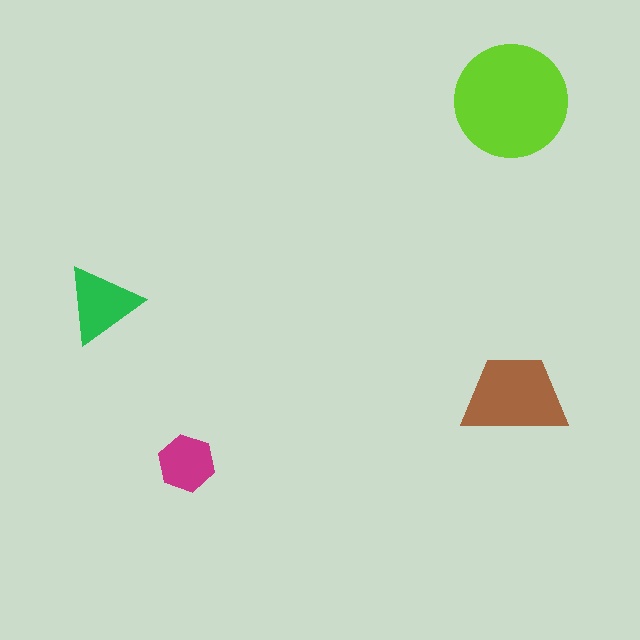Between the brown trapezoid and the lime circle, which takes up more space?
The lime circle.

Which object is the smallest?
The magenta hexagon.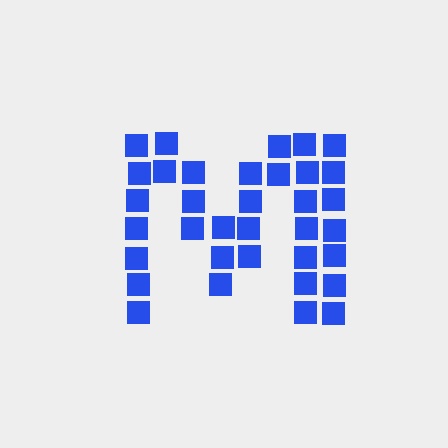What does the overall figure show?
The overall figure shows the letter M.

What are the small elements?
The small elements are squares.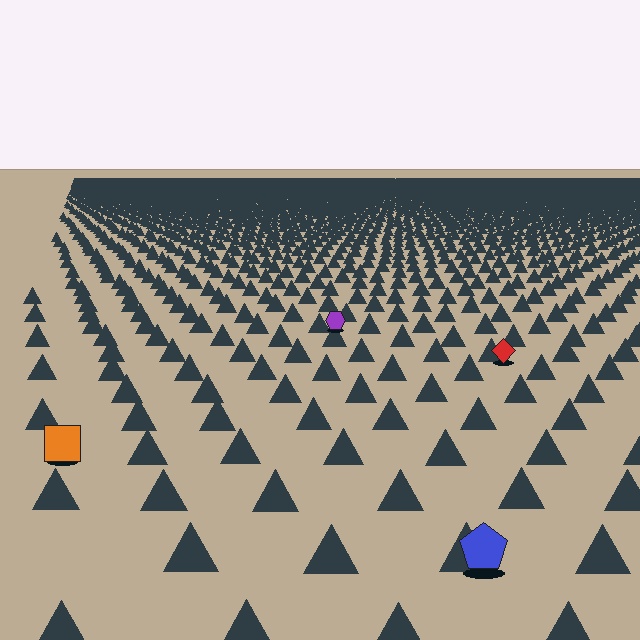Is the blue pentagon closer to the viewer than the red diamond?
Yes. The blue pentagon is closer — you can tell from the texture gradient: the ground texture is coarser near it.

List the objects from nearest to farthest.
From nearest to farthest: the blue pentagon, the orange square, the red diamond, the purple hexagon.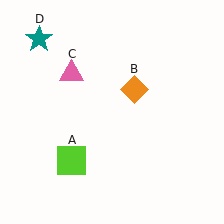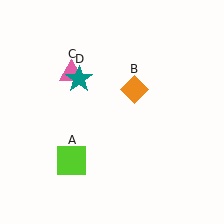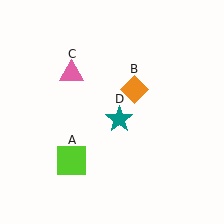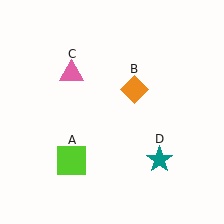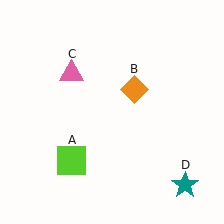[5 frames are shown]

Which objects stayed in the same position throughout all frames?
Lime square (object A) and orange diamond (object B) and pink triangle (object C) remained stationary.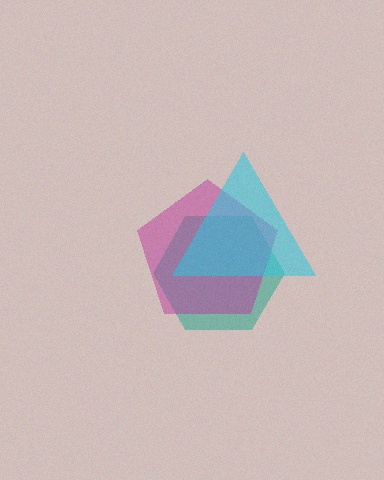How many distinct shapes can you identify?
There are 3 distinct shapes: a teal hexagon, a magenta pentagon, a cyan triangle.